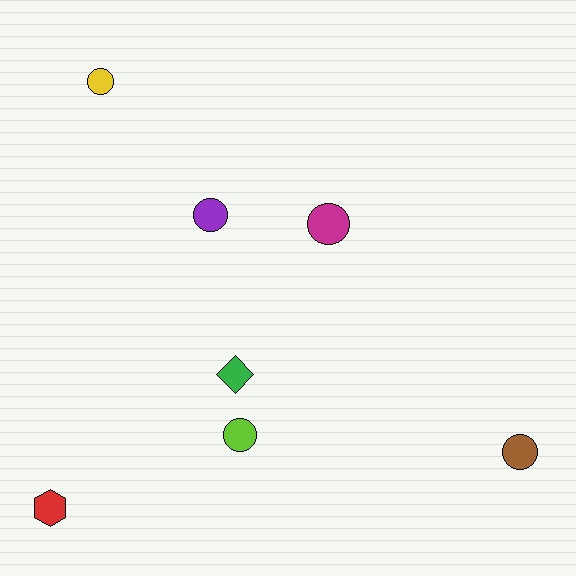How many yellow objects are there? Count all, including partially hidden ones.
There is 1 yellow object.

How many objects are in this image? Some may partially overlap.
There are 7 objects.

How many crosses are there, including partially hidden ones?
There are no crosses.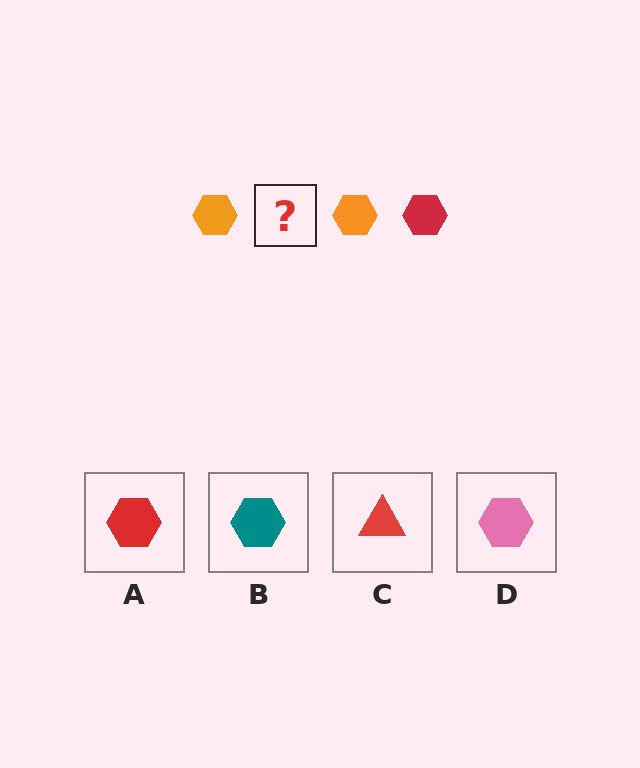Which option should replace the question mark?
Option A.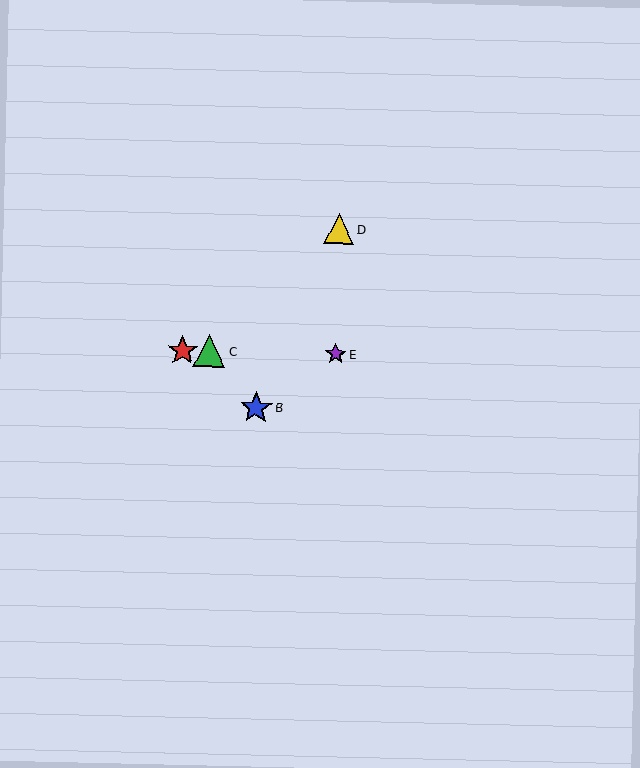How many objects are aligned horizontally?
3 objects (A, C, E) are aligned horizontally.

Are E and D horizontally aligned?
No, E is at y≈354 and D is at y≈229.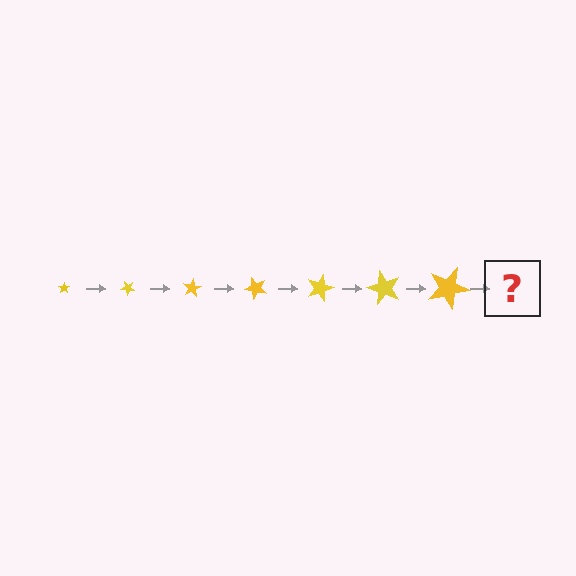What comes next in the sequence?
The next element should be a star, larger than the previous one and rotated 280 degrees from the start.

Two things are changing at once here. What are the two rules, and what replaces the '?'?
The two rules are that the star grows larger each step and it rotates 40 degrees each step. The '?' should be a star, larger than the previous one and rotated 280 degrees from the start.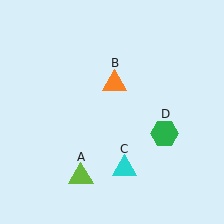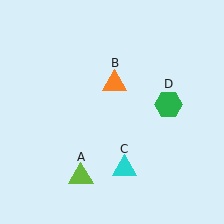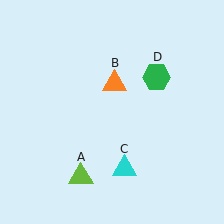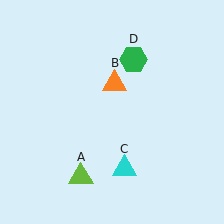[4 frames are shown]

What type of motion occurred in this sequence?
The green hexagon (object D) rotated counterclockwise around the center of the scene.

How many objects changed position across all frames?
1 object changed position: green hexagon (object D).